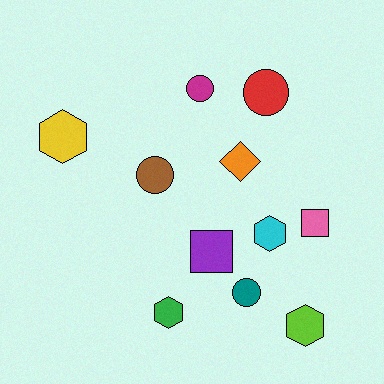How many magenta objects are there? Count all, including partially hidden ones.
There is 1 magenta object.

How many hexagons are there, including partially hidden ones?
There are 4 hexagons.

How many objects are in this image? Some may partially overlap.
There are 11 objects.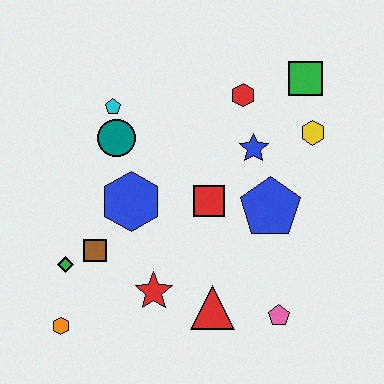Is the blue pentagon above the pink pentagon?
Yes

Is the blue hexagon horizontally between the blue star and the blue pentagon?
No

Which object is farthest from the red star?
The green square is farthest from the red star.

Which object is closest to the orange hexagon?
The green diamond is closest to the orange hexagon.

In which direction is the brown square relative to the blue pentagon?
The brown square is to the left of the blue pentagon.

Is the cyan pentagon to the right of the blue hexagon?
No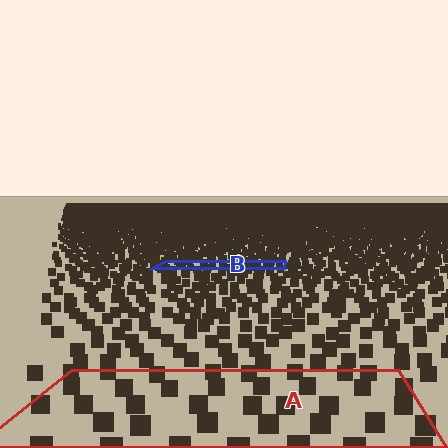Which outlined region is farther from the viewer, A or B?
Region B is farther from the viewer — the texture elements inside it appear smaller and more densely packed.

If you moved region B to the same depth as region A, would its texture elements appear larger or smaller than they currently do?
They would appear larger. At a closer depth, the same texture elements are projected at a bigger on-screen size.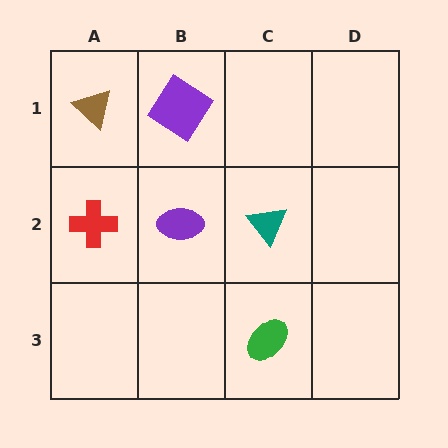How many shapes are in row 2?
3 shapes.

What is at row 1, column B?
A purple diamond.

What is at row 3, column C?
A green ellipse.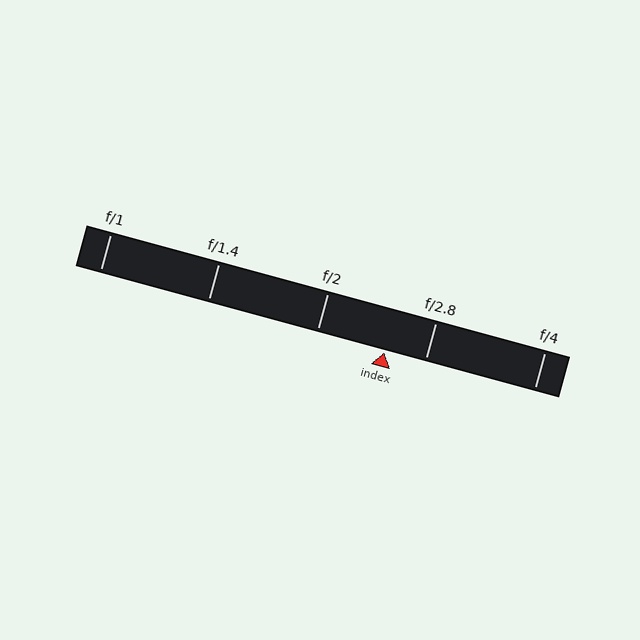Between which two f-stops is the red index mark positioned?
The index mark is between f/2 and f/2.8.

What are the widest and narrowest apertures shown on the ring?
The widest aperture shown is f/1 and the narrowest is f/4.